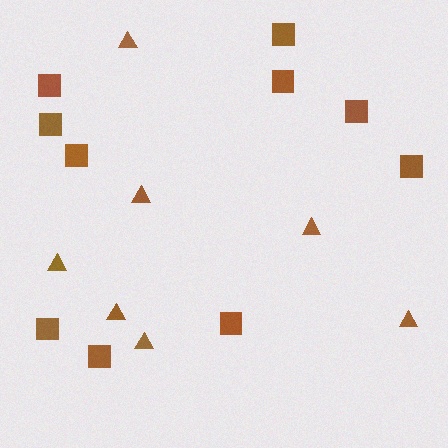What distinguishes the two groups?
There are 2 groups: one group of triangles (7) and one group of squares (10).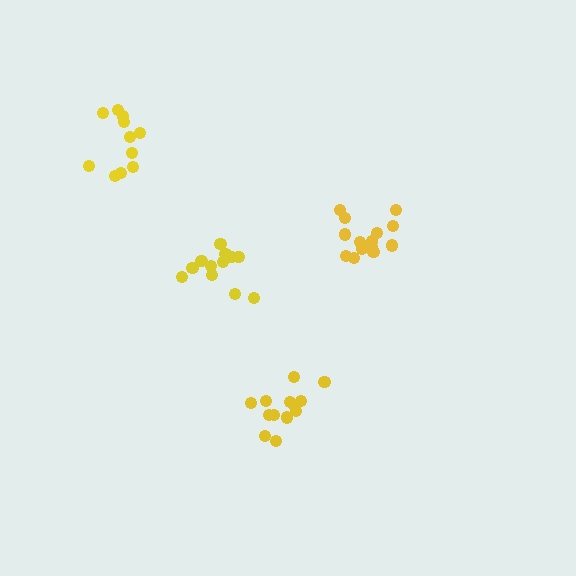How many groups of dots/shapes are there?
There are 4 groups.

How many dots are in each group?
Group 1: 14 dots, Group 2: 13 dots, Group 3: 12 dots, Group 4: 11 dots (50 total).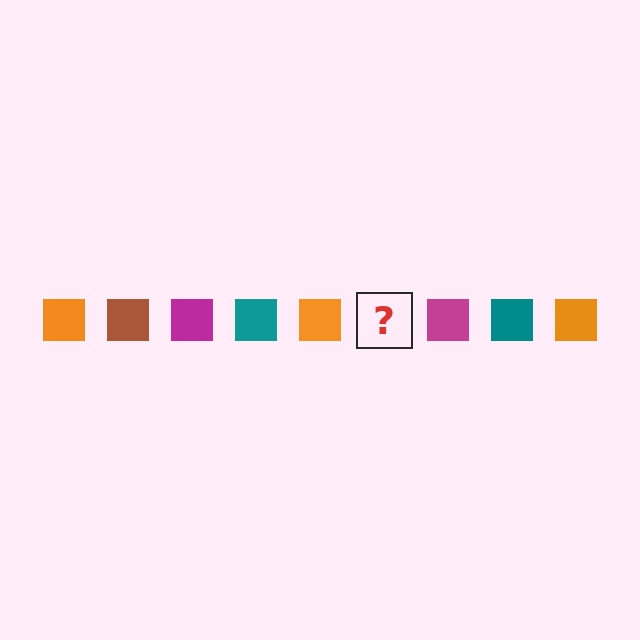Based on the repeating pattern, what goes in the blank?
The blank should be a brown square.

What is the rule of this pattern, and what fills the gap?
The rule is that the pattern cycles through orange, brown, magenta, teal squares. The gap should be filled with a brown square.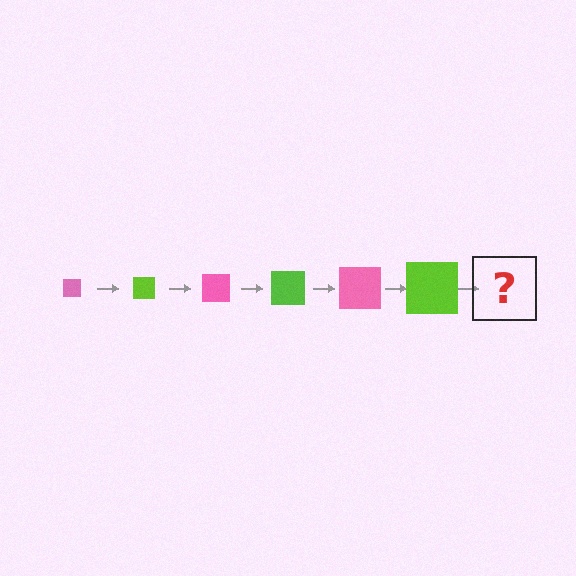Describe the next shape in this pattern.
It should be a pink square, larger than the previous one.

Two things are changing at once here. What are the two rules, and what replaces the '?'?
The two rules are that the square grows larger each step and the color cycles through pink and lime. The '?' should be a pink square, larger than the previous one.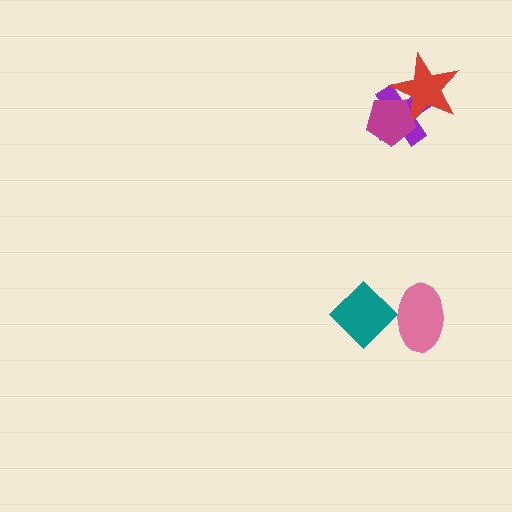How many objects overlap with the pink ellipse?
1 object overlaps with the pink ellipse.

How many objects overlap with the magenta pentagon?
2 objects overlap with the magenta pentagon.